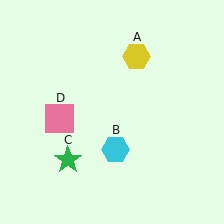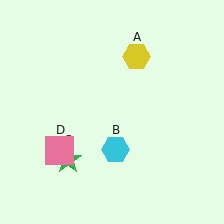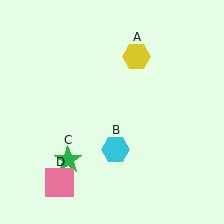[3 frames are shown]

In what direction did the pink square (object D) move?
The pink square (object D) moved down.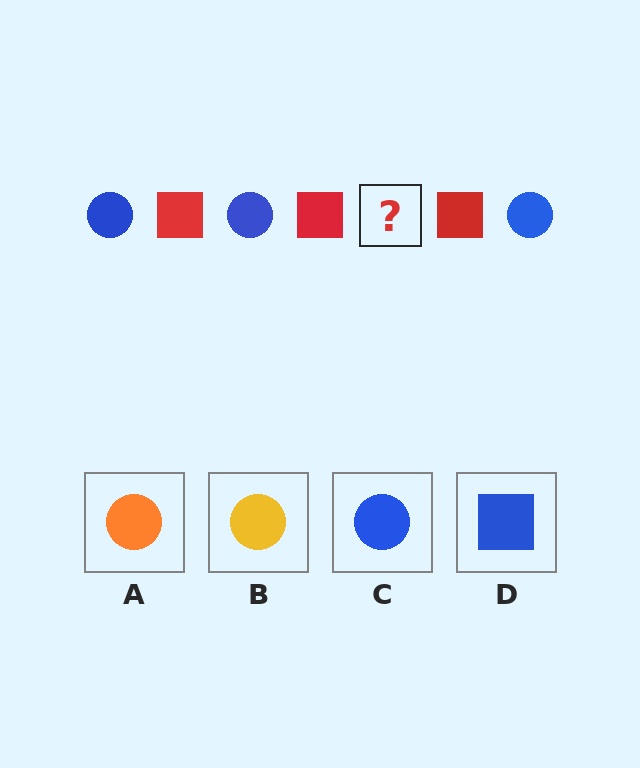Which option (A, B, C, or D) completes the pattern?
C.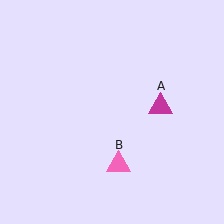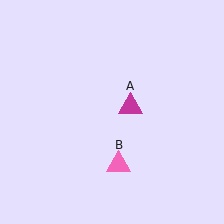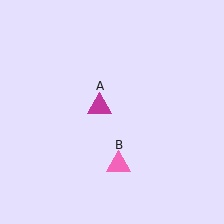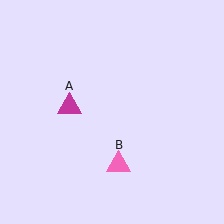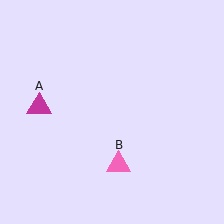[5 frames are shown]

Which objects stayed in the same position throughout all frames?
Pink triangle (object B) remained stationary.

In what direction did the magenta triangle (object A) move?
The magenta triangle (object A) moved left.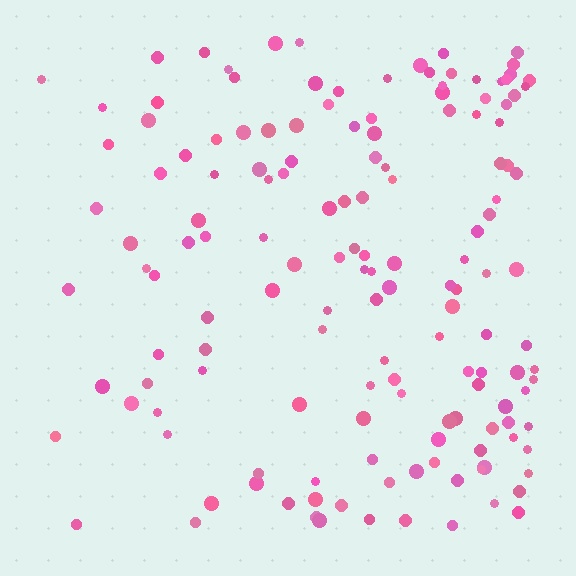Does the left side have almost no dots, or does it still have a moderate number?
Still a moderate number, just noticeably fewer than the right.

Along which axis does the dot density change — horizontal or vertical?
Horizontal.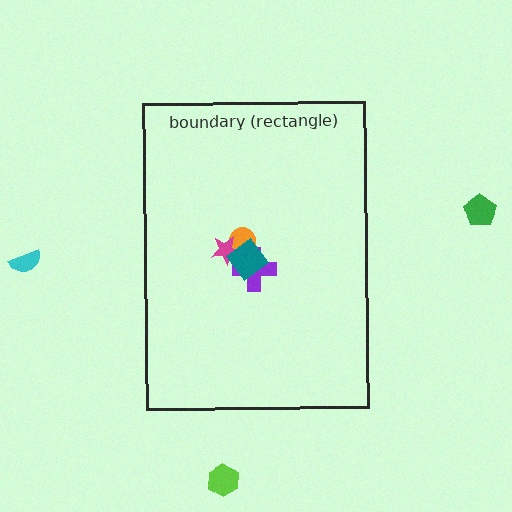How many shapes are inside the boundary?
4 inside, 3 outside.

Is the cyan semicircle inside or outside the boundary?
Outside.